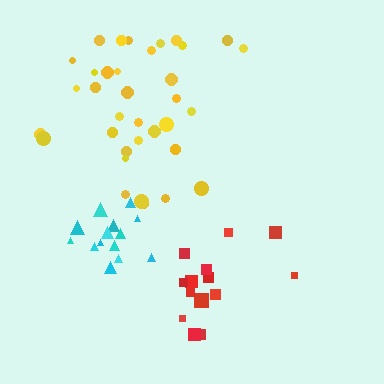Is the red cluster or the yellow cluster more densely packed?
Yellow.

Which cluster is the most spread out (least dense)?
Red.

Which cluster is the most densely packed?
Cyan.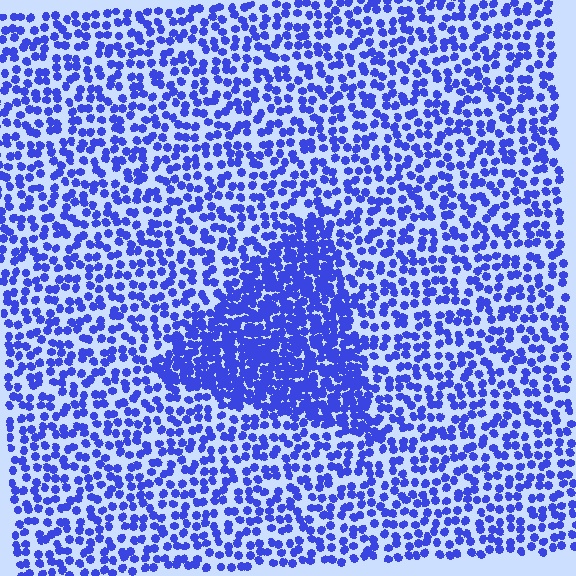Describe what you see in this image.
The image contains small blue elements arranged at two different densities. A triangle-shaped region is visible where the elements are more densely packed than the surrounding area.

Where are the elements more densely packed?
The elements are more densely packed inside the triangle boundary.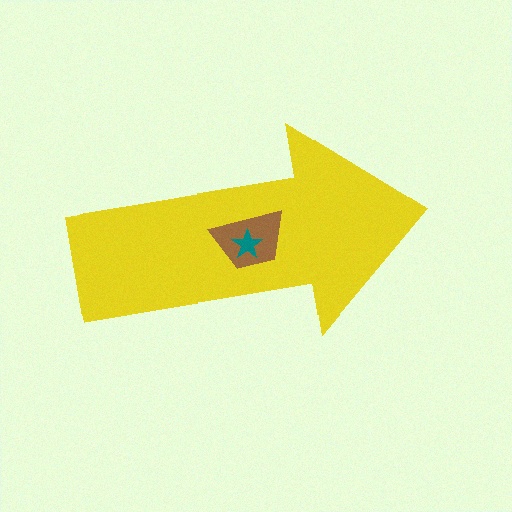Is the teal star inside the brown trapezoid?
Yes.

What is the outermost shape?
The yellow arrow.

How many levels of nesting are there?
3.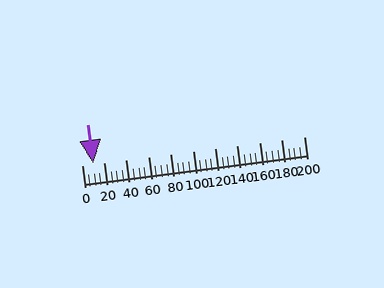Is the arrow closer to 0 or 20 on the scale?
The arrow is closer to 20.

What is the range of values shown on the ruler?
The ruler shows values from 0 to 200.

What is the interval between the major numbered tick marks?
The major tick marks are spaced 20 units apart.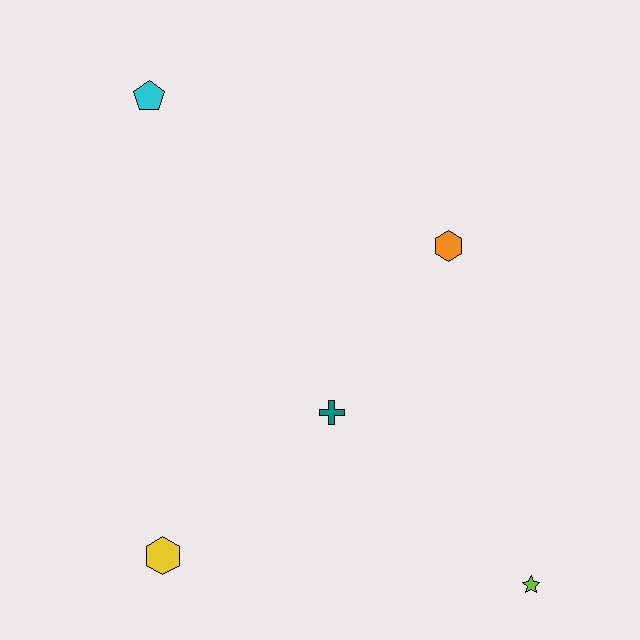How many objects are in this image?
There are 5 objects.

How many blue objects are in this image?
There are no blue objects.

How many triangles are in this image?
There are no triangles.